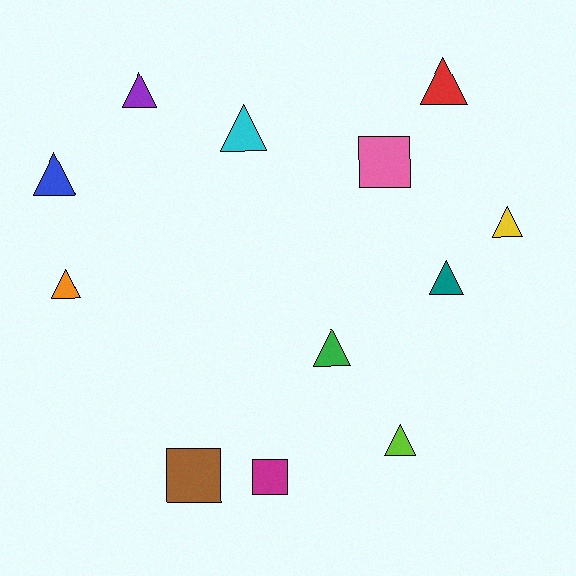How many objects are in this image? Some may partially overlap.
There are 12 objects.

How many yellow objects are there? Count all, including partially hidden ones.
There is 1 yellow object.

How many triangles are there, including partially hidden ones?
There are 9 triangles.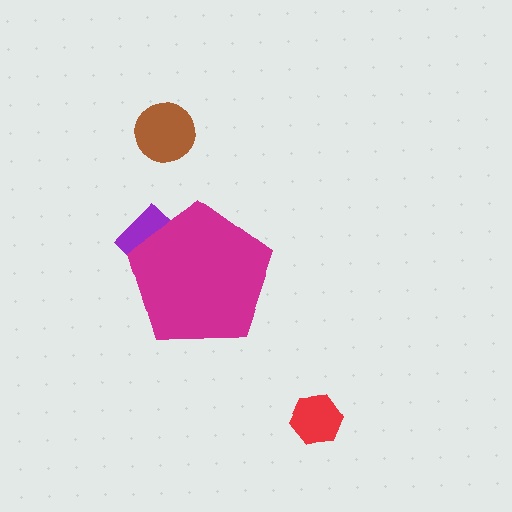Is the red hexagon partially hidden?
No, the red hexagon is fully visible.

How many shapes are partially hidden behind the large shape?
1 shape is partially hidden.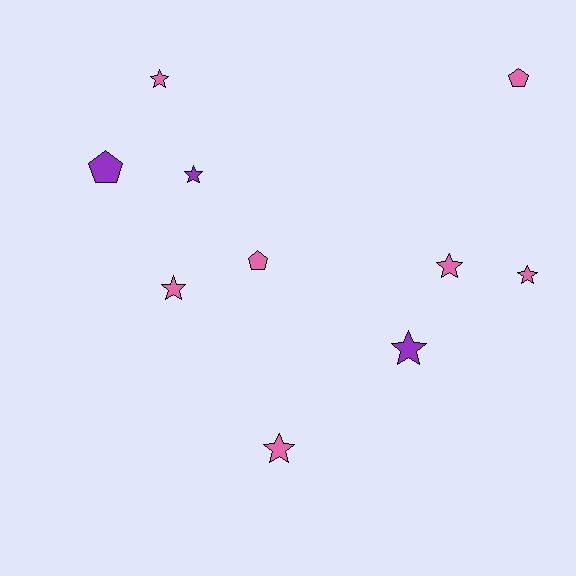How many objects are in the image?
There are 10 objects.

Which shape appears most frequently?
Star, with 7 objects.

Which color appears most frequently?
Pink, with 7 objects.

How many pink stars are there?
There are 5 pink stars.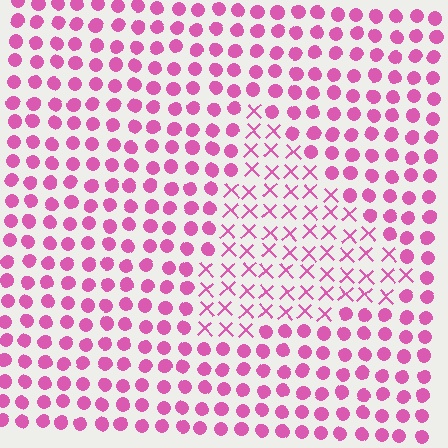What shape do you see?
I see a triangle.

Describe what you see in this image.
The image is filled with small pink elements arranged in a uniform grid. A triangle-shaped region contains X marks, while the surrounding area contains circles. The boundary is defined purely by the change in element shape.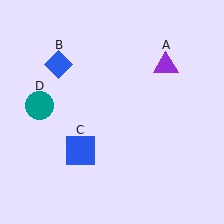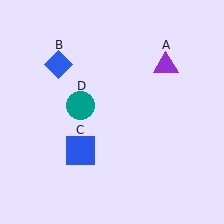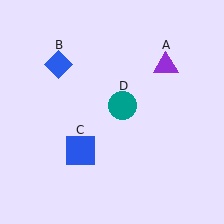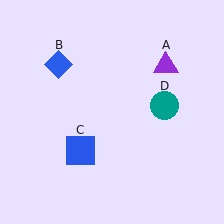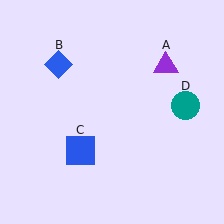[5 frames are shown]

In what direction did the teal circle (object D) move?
The teal circle (object D) moved right.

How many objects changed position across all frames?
1 object changed position: teal circle (object D).